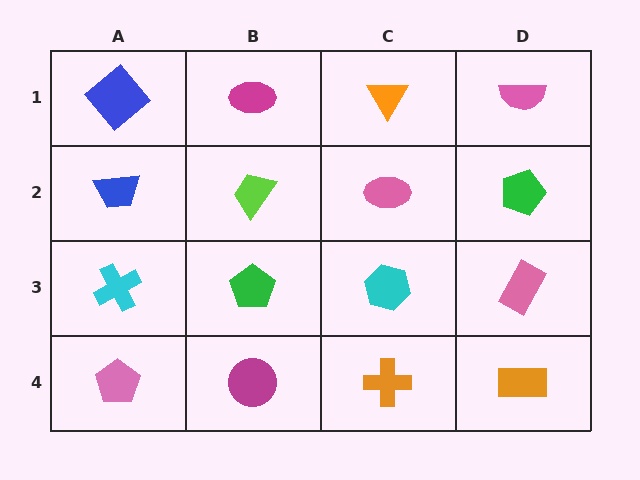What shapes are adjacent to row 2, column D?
A pink semicircle (row 1, column D), a pink rectangle (row 3, column D), a pink ellipse (row 2, column C).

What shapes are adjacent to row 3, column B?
A lime trapezoid (row 2, column B), a magenta circle (row 4, column B), a cyan cross (row 3, column A), a cyan hexagon (row 3, column C).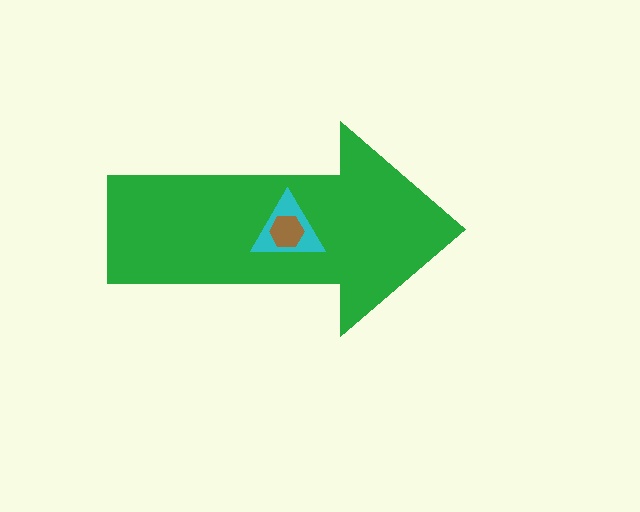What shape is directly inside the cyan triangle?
The brown hexagon.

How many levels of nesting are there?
3.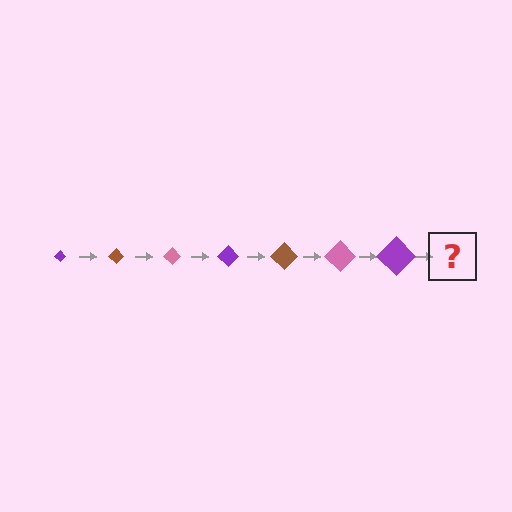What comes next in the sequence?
The next element should be a brown diamond, larger than the previous one.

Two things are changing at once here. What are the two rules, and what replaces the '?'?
The two rules are that the diamond grows larger each step and the color cycles through purple, brown, and pink. The '?' should be a brown diamond, larger than the previous one.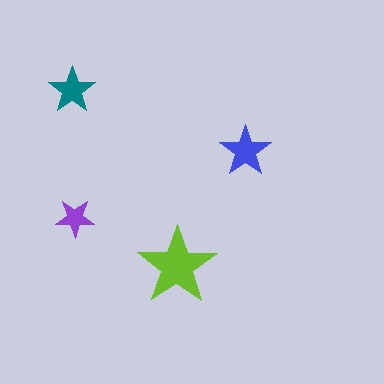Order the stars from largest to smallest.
the lime one, the blue one, the teal one, the purple one.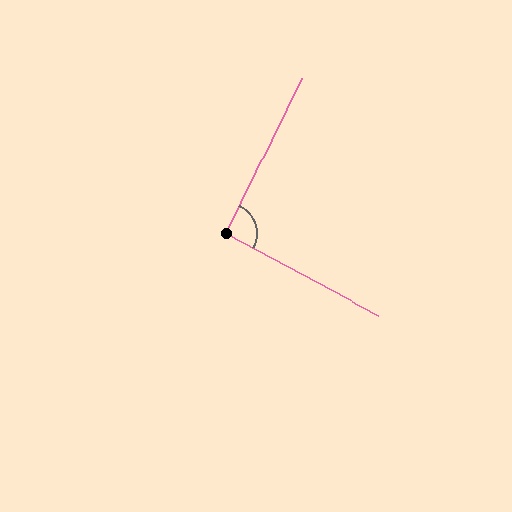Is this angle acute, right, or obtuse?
It is approximately a right angle.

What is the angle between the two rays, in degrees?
Approximately 92 degrees.